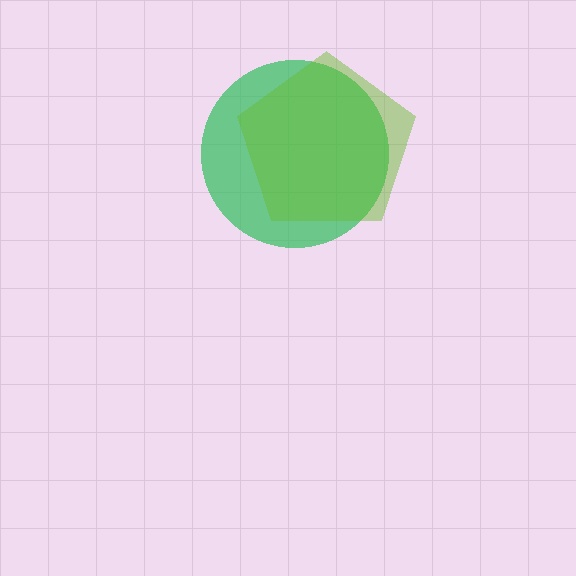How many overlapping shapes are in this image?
There are 2 overlapping shapes in the image.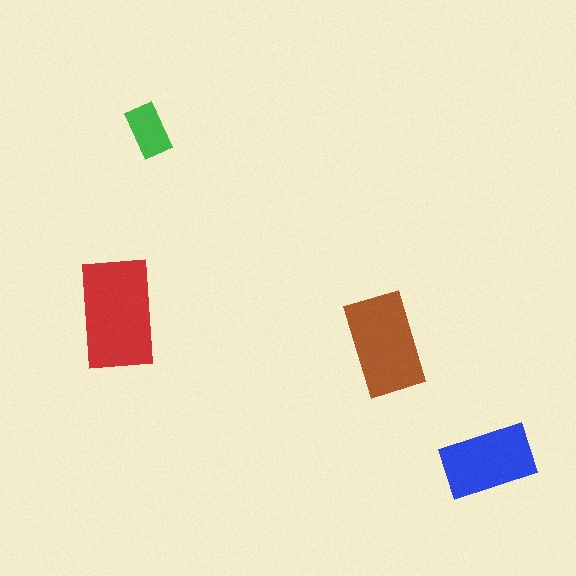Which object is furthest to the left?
The red rectangle is leftmost.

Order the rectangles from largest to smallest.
the red one, the brown one, the blue one, the green one.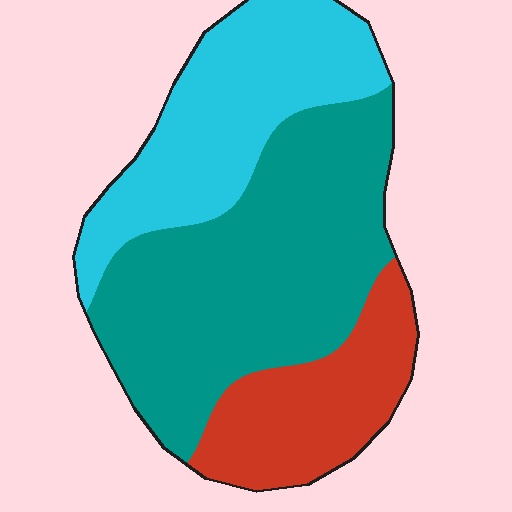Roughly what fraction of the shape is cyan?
Cyan covers about 30% of the shape.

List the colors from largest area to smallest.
From largest to smallest: teal, cyan, red.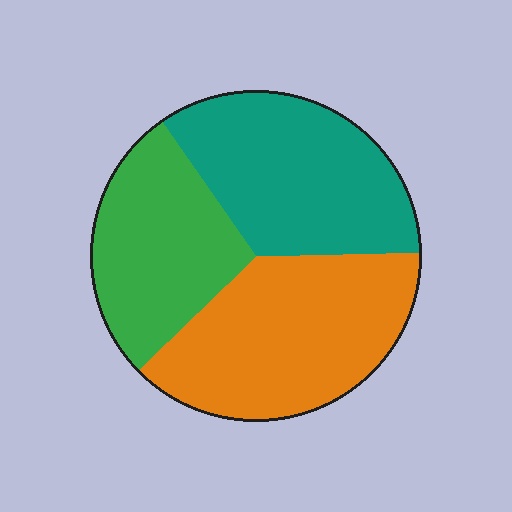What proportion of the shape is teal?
Teal takes up about one third (1/3) of the shape.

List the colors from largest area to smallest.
From largest to smallest: orange, teal, green.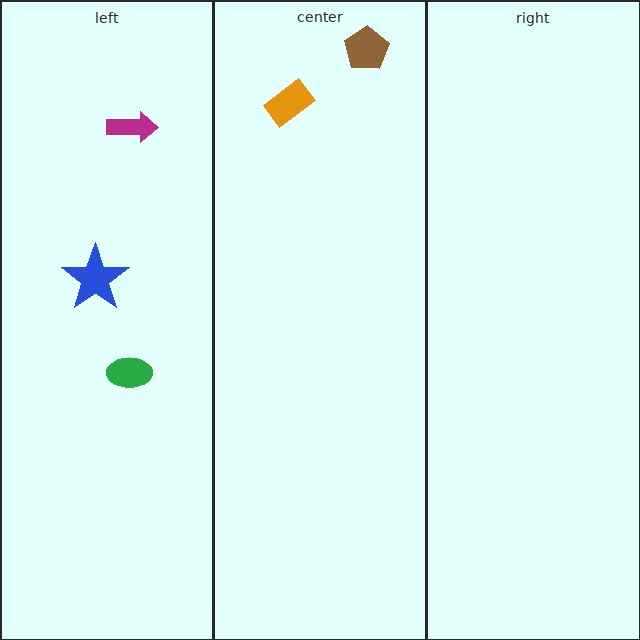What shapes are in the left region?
The green ellipse, the magenta arrow, the blue star.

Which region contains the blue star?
The left region.